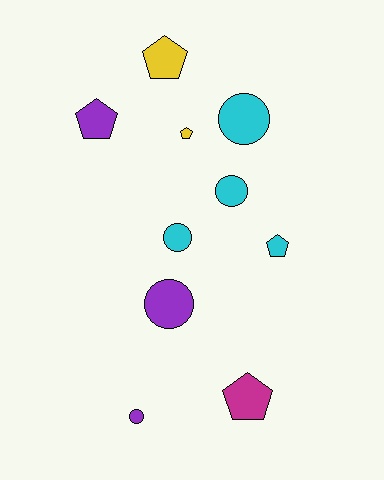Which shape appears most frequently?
Pentagon, with 5 objects.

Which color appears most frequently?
Cyan, with 4 objects.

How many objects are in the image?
There are 10 objects.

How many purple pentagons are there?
There is 1 purple pentagon.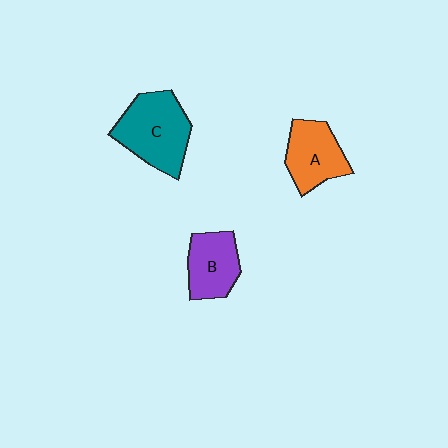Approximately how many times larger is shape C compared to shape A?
Approximately 1.4 times.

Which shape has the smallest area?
Shape B (purple).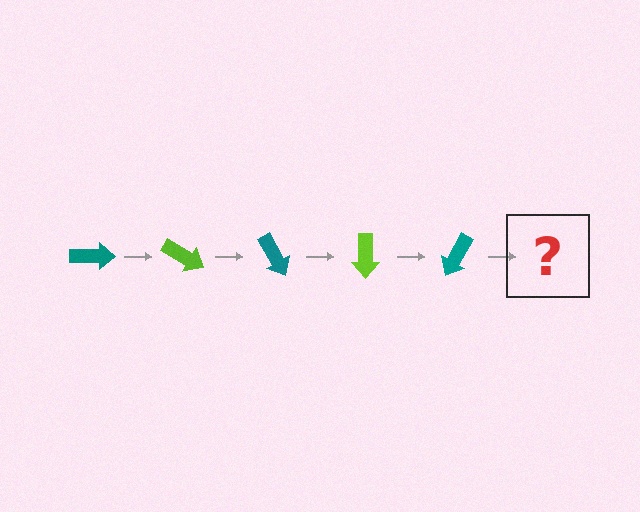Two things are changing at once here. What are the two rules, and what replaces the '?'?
The two rules are that it rotates 30 degrees each step and the color cycles through teal and lime. The '?' should be a lime arrow, rotated 150 degrees from the start.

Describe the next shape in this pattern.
It should be a lime arrow, rotated 150 degrees from the start.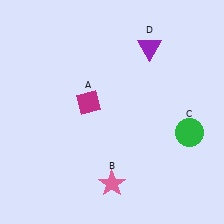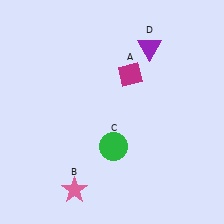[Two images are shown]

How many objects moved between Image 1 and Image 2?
3 objects moved between the two images.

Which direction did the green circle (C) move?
The green circle (C) moved left.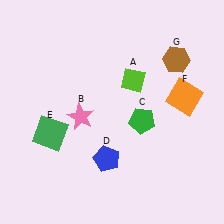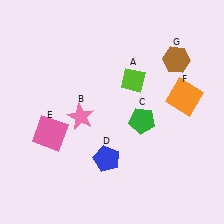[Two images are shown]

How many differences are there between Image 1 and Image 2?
There is 1 difference between the two images.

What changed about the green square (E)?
In Image 1, E is green. In Image 2, it changed to pink.